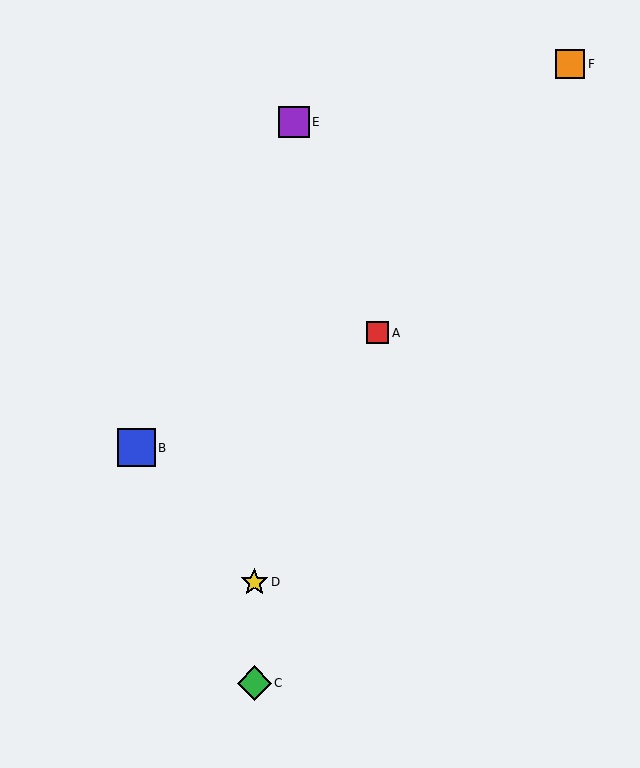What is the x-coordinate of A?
Object A is at x≈377.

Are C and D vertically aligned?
Yes, both are at x≈254.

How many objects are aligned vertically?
2 objects (C, D) are aligned vertically.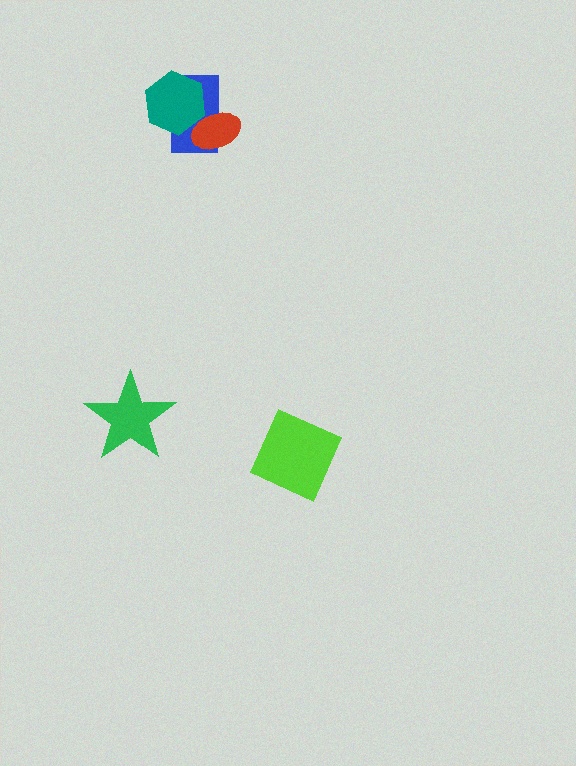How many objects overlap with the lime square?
0 objects overlap with the lime square.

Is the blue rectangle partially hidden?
Yes, it is partially covered by another shape.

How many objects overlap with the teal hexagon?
2 objects overlap with the teal hexagon.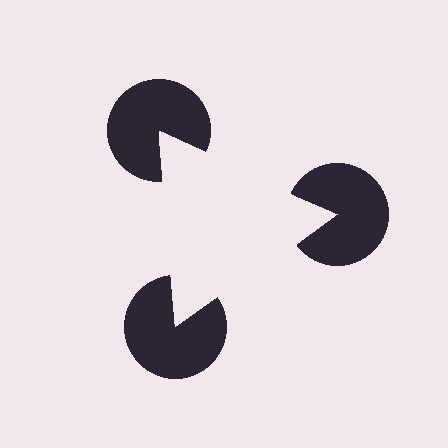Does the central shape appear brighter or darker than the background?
It typically appears slightly brighter than the background, even though no actual brightness change is drawn.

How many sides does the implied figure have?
3 sides.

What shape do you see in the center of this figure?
An illusory triangle — its edges are inferred from the aligned wedge cuts in the pac-man discs, not physically drawn.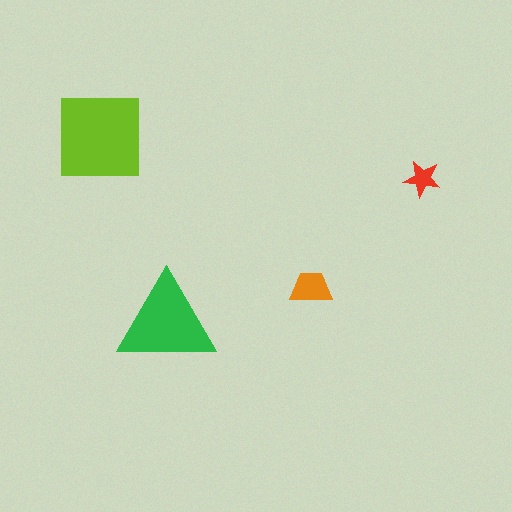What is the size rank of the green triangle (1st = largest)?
2nd.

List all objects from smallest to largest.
The red star, the orange trapezoid, the green triangle, the lime square.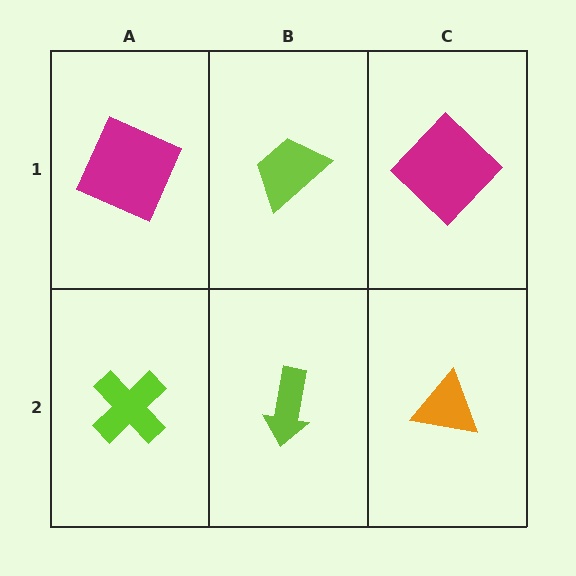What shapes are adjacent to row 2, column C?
A magenta diamond (row 1, column C), a lime arrow (row 2, column B).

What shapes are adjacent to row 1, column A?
A lime cross (row 2, column A), a lime trapezoid (row 1, column B).